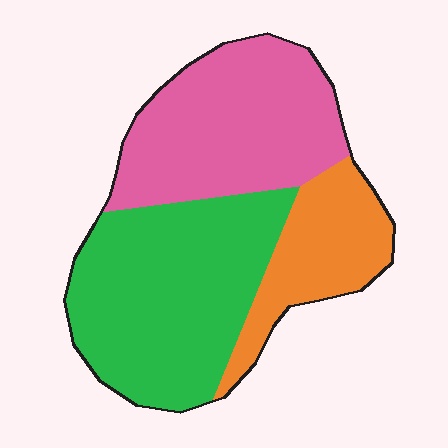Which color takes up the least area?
Orange, at roughly 20%.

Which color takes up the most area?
Green, at roughly 45%.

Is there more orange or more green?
Green.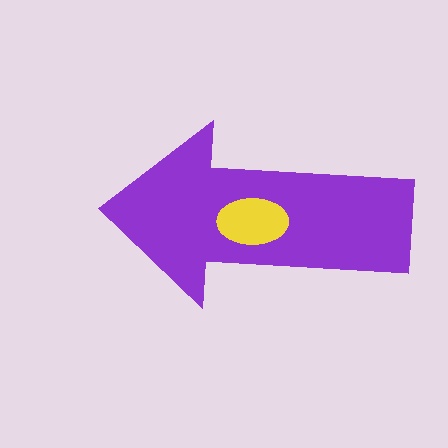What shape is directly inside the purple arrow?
The yellow ellipse.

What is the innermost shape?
The yellow ellipse.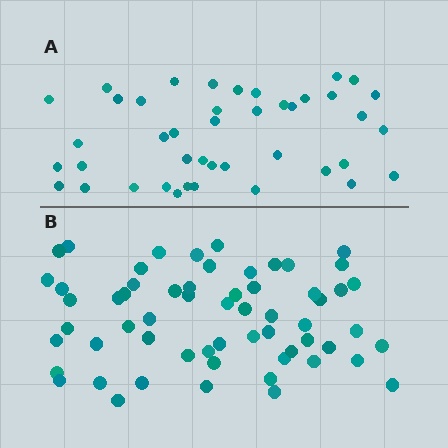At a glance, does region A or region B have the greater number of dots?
Region B (the bottom region) has more dots.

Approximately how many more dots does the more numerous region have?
Region B has approximately 20 more dots than region A.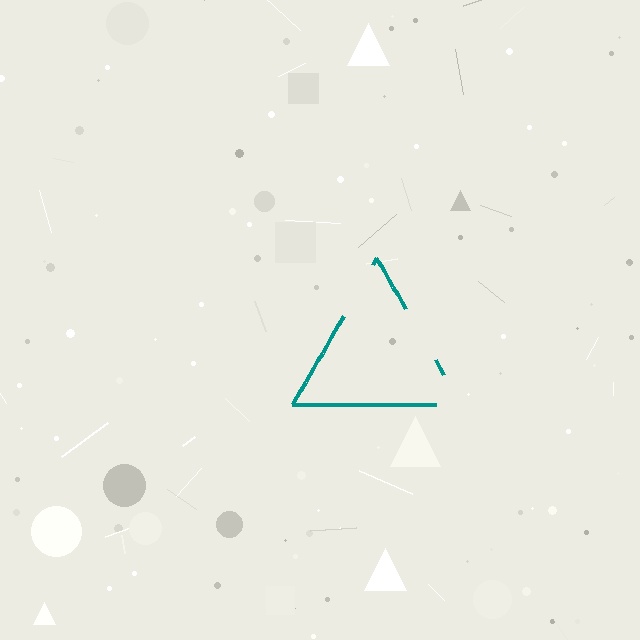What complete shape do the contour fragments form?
The contour fragments form a triangle.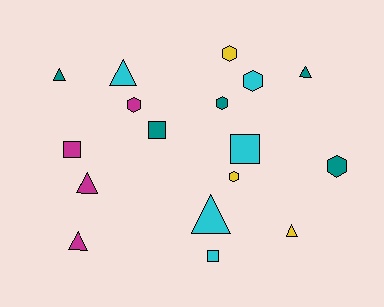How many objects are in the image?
There are 17 objects.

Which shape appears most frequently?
Triangle, with 7 objects.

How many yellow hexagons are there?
There are 2 yellow hexagons.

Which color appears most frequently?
Teal, with 5 objects.